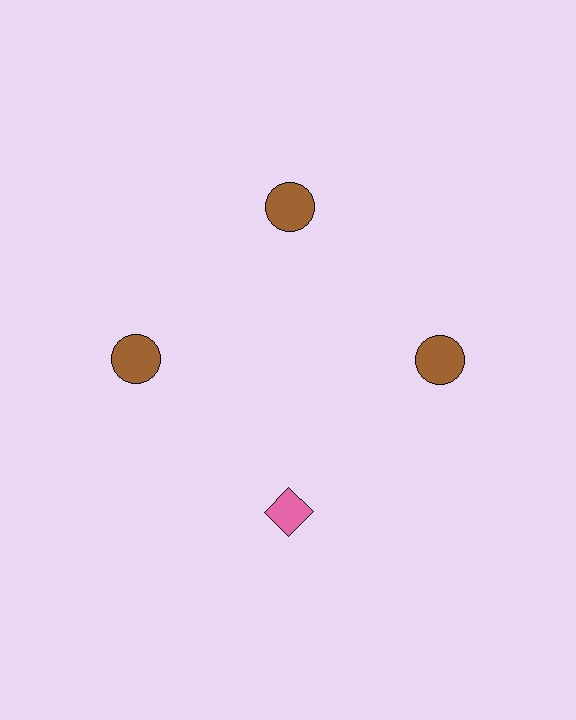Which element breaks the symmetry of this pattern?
The pink diamond at roughly the 6 o'clock position breaks the symmetry. All other shapes are brown circles.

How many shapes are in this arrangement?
There are 4 shapes arranged in a ring pattern.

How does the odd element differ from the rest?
It differs in both color (pink instead of brown) and shape (diamond instead of circle).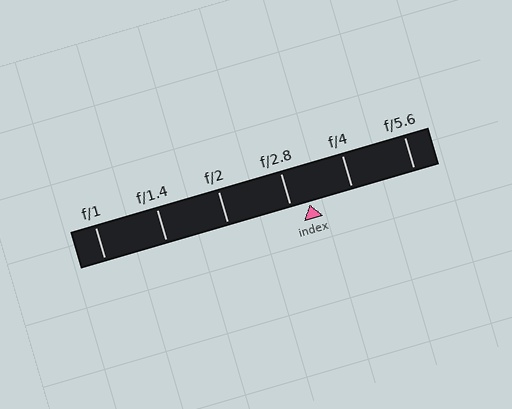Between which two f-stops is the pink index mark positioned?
The index mark is between f/2.8 and f/4.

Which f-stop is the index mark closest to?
The index mark is closest to f/2.8.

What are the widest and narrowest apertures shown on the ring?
The widest aperture shown is f/1 and the narrowest is f/5.6.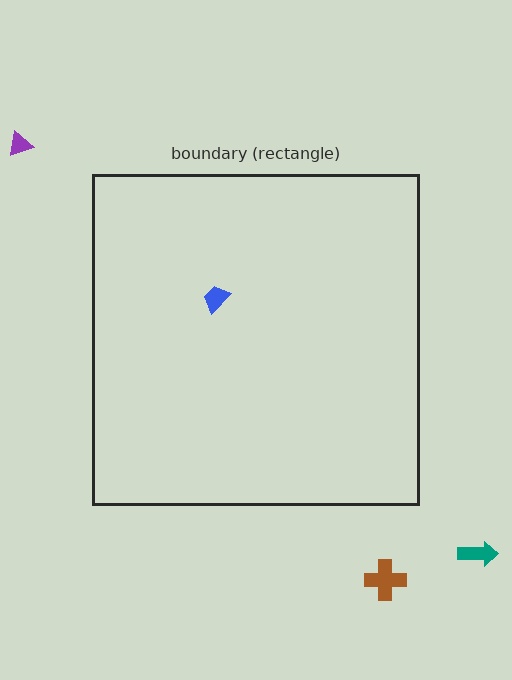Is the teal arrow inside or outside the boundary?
Outside.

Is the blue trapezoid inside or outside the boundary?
Inside.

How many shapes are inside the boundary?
1 inside, 3 outside.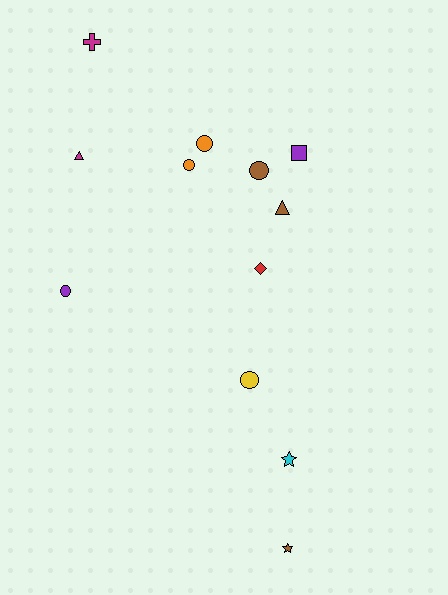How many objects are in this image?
There are 12 objects.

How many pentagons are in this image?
There are no pentagons.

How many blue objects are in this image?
There are no blue objects.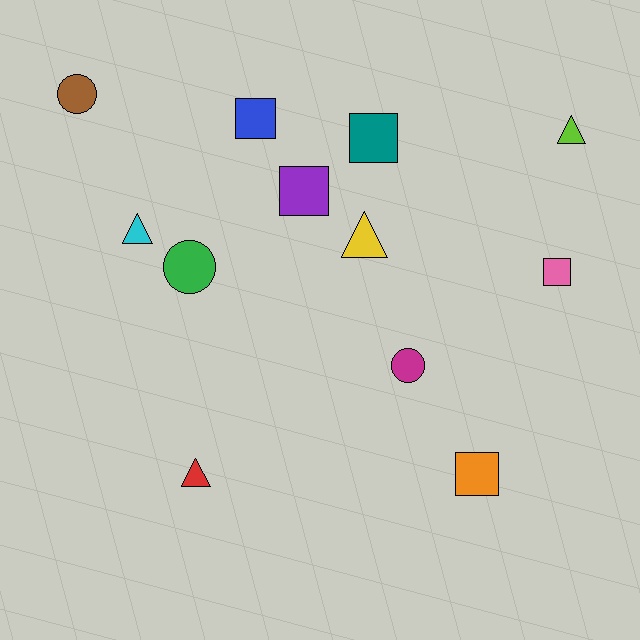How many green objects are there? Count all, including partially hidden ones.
There is 1 green object.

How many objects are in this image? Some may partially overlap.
There are 12 objects.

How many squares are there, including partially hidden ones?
There are 5 squares.